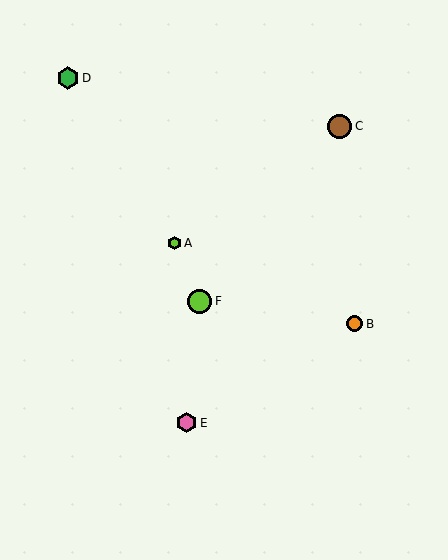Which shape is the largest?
The lime circle (labeled F) is the largest.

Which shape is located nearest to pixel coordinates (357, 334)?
The orange circle (labeled B) at (355, 324) is nearest to that location.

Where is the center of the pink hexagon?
The center of the pink hexagon is at (187, 423).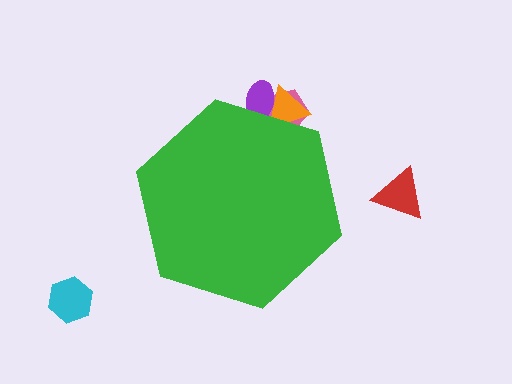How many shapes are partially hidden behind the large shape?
3 shapes are partially hidden.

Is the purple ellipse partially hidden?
Yes, the purple ellipse is partially hidden behind the green hexagon.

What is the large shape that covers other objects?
A green hexagon.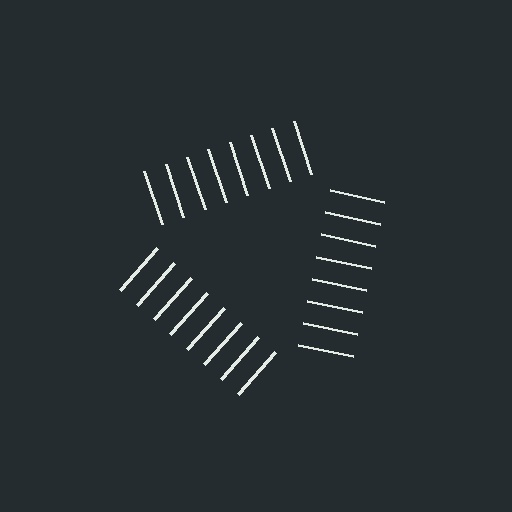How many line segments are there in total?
24 — 8 along each of the 3 edges.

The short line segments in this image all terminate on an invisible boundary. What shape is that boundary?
An illusory triangle — the line segments terminate on its edges but no continuous stroke is drawn.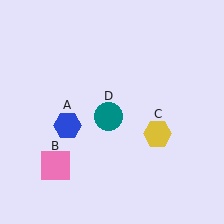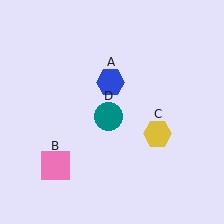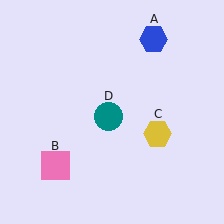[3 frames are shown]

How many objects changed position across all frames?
1 object changed position: blue hexagon (object A).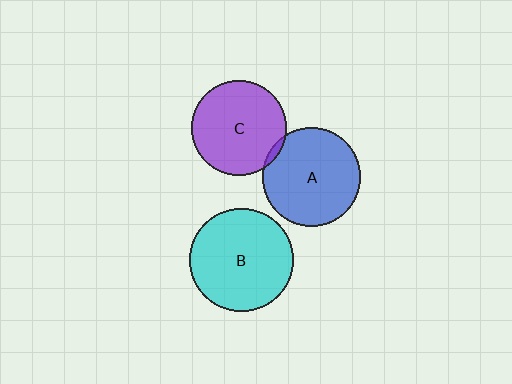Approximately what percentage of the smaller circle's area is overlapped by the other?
Approximately 5%.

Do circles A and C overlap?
Yes.